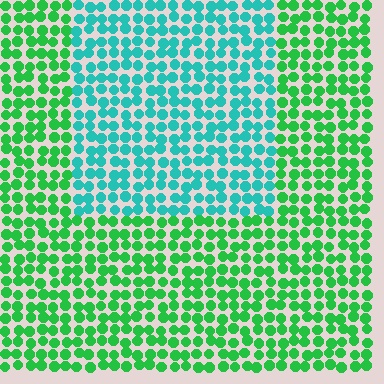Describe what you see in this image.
The image is filled with small green elements in a uniform arrangement. A rectangle-shaped region is visible where the elements are tinted to a slightly different hue, forming a subtle color boundary.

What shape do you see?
I see a rectangle.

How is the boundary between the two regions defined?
The boundary is defined purely by a slight shift in hue (about 44 degrees). Spacing, size, and orientation are identical on both sides.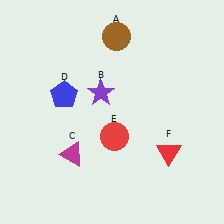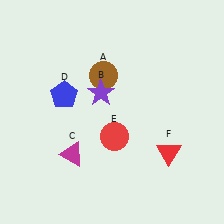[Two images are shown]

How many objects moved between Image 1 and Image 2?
1 object moved between the two images.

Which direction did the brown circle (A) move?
The brown circle (A) moved down.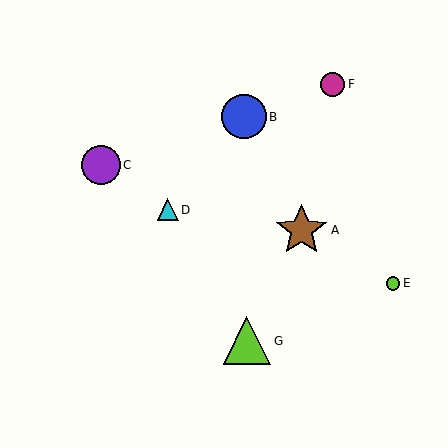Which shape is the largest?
The brown star (labeled A) is the largest.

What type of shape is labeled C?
Shape C is a purple circle.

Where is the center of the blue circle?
The center of the blue circle is at (244, 117).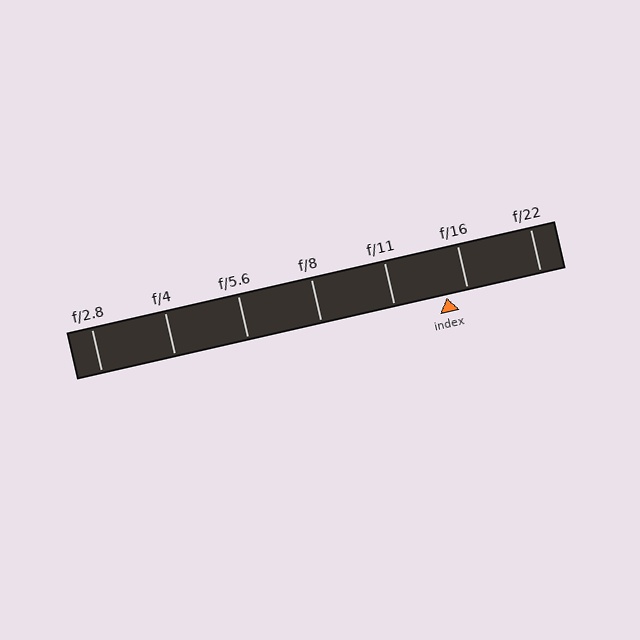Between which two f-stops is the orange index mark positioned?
The index mark is between f/11 and f/16.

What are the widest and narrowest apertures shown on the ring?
The widest aperture shown is f/2.8 and the narrowest is f/22.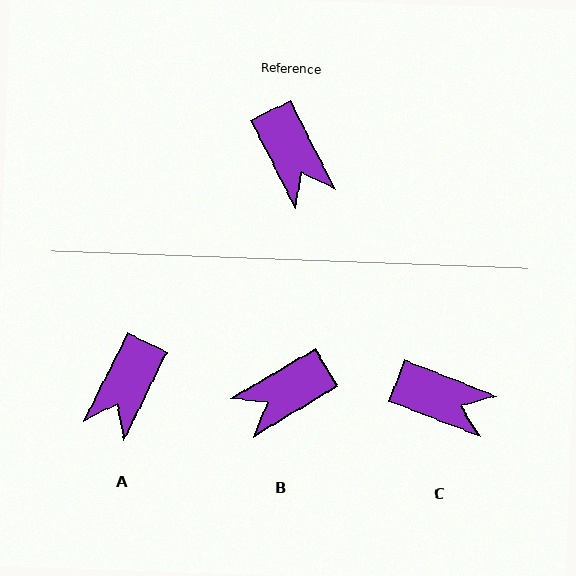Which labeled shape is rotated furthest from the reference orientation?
B, about 86 degrees away.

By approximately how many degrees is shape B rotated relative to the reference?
Approximately 86 degrees clockwise.